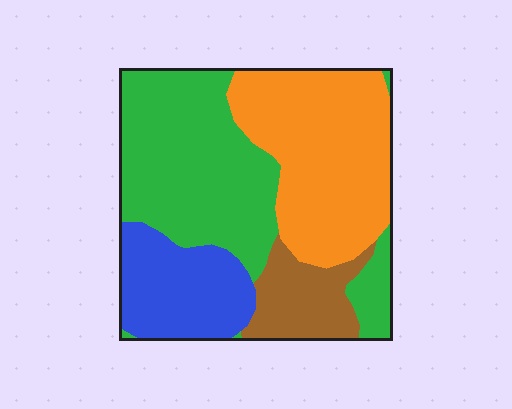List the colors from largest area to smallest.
From largest to smallest: green, orange, blue, brown.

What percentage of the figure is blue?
Blue takes up about one sixth (1/6) of the figure.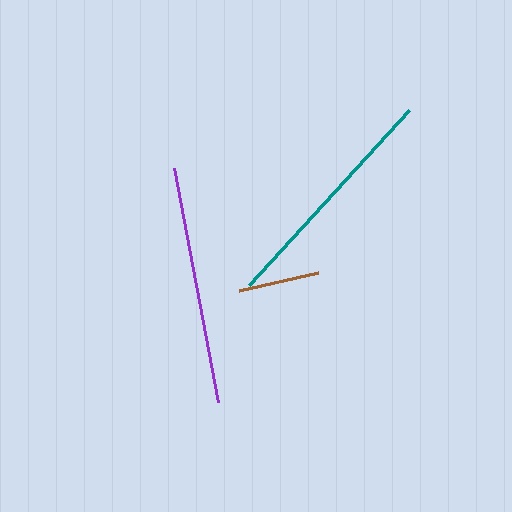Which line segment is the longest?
The purple line is the longest at approximately 238 pixels.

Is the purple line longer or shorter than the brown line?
The purple line is longer than the brown line.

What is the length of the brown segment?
The brown segment is approximately 82 pixels long.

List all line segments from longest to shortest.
From longest to shortest: purple, teal, brown.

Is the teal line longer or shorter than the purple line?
The purple line is longer than the teal line.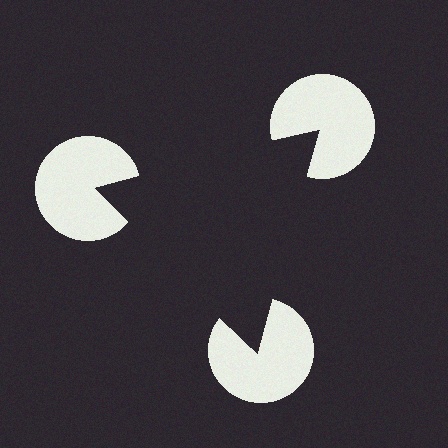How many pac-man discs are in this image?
There are 3 — one at each vertex of the illusory triangle.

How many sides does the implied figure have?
3 sides.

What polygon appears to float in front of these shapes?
An illusory triangle — its edges are inferred from the aligned wedge cuts in the pac-man discs, not physically drawn.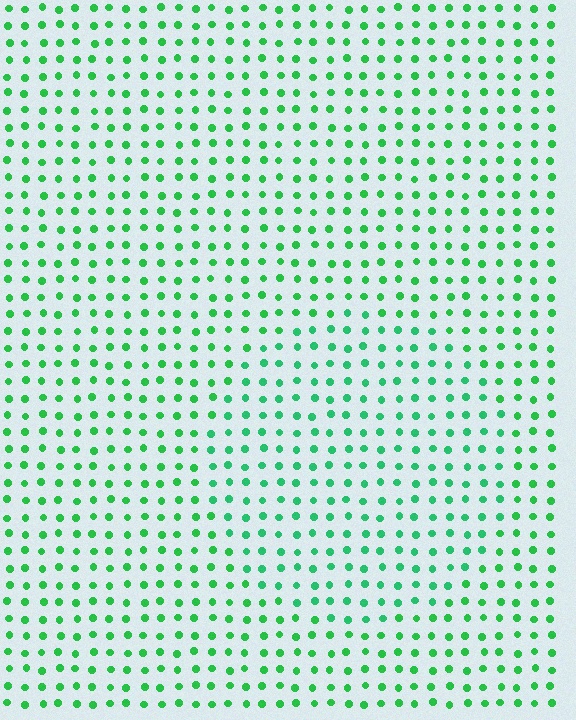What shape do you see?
I see a circle.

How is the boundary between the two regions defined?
The boundary is defined purely by a slight shift in hue (about 16 degrees). Spacing, size, and orientation are identical on both sides.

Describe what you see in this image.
The image is filled with small green elements in a uniform arrangement. A circle-shaped region is visible where the elements are tinted to a slightly different hue, forming a subtle color boundary.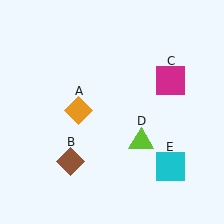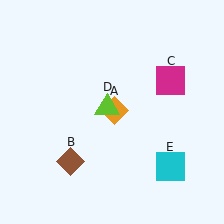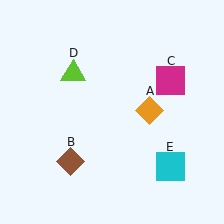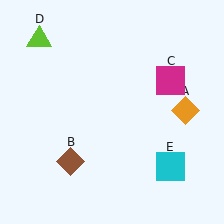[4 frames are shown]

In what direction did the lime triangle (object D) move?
The lime triangle (object D) moved up and to the left.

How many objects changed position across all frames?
2 objects changed position: orange diamond (object A), lime triangle (object D).